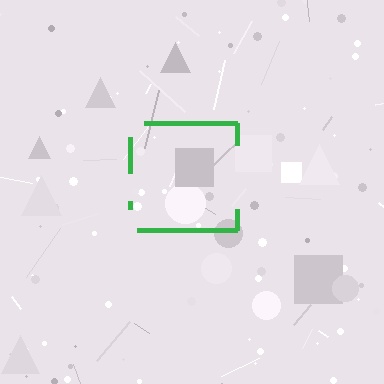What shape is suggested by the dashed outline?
The dashed outline suggests a square.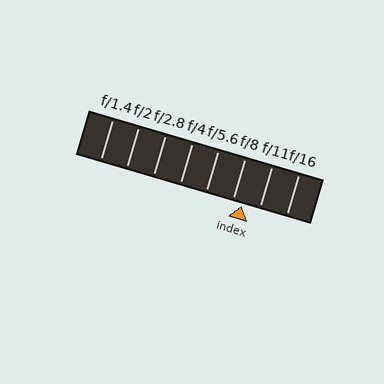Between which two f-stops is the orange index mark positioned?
The index mark is between f/8 and f/11.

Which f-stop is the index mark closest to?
The index mark is closest to f/8.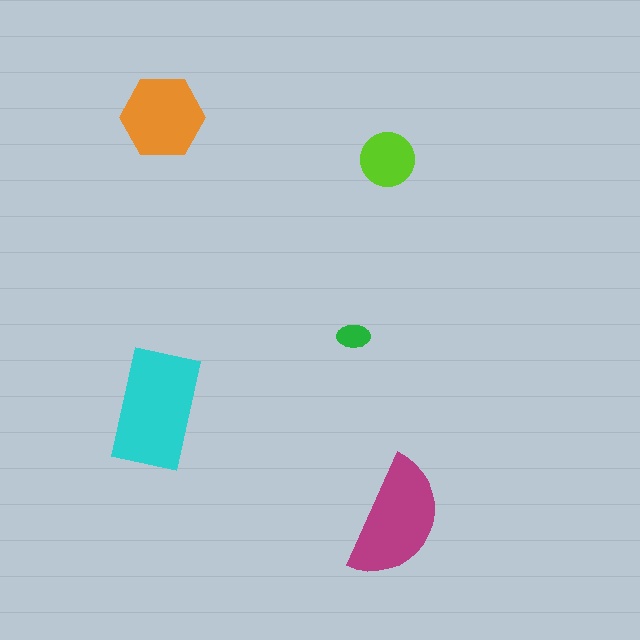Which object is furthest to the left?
The cyan rectangle is leftmost.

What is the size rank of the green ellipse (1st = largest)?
5th.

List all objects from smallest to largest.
The green ellipse, the lime circle, the orange hexagon, the magenta semicircle, the cyan rectangle.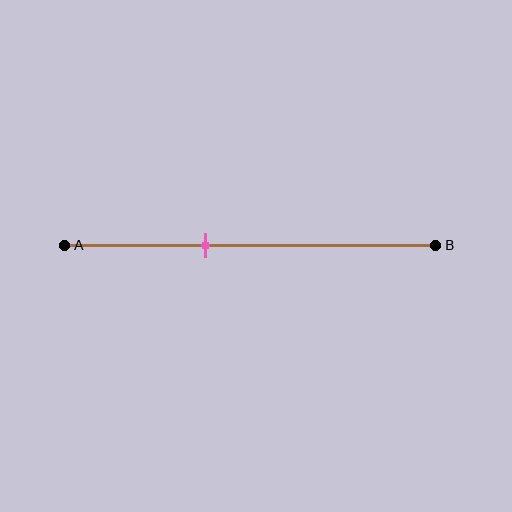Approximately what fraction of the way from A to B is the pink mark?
The pink mark is approximately 40% of the way from A to B.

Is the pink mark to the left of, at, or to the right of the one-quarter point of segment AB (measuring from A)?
The pink mark is to the right of the one-quarter point of segment AB.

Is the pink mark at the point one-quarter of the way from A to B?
No, the mark is at about 40% from A, not at the 25% one-quarter point.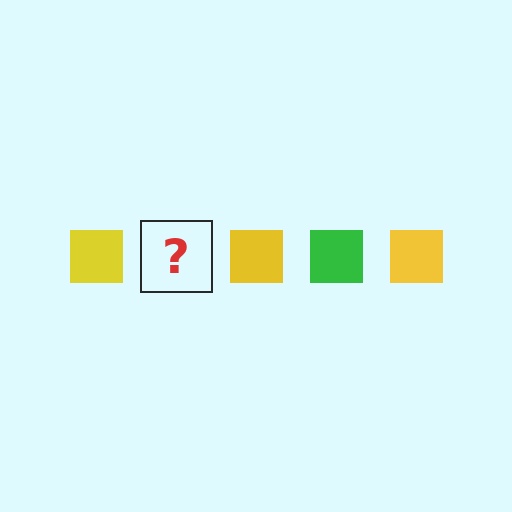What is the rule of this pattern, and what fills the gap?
The rule is that the pattern cycles through yellow, green squares. The gap should be filled with a green square.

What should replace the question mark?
The question mark should be replaced with a green square.